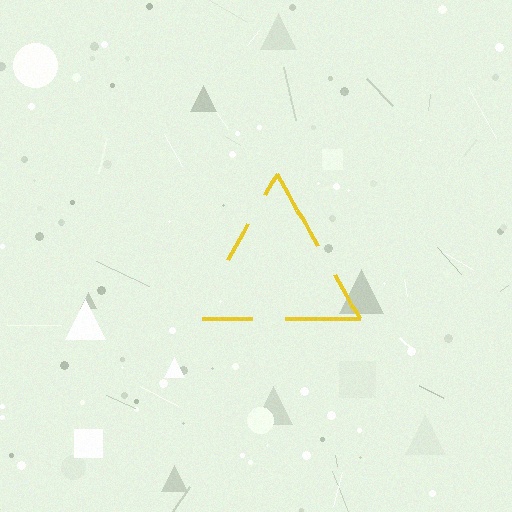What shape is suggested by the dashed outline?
The dashed outline suggests a triangle.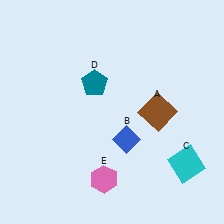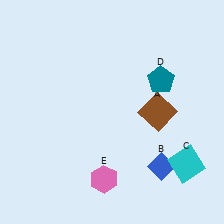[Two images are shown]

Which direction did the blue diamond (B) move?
The blue diamond (B) moved right.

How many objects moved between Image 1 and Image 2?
2 objects moved between the two images.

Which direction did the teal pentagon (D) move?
The teal pentagon (D) moved right.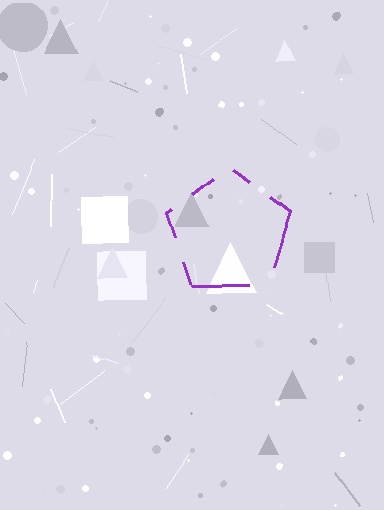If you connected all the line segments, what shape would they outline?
They would outline a pentagon.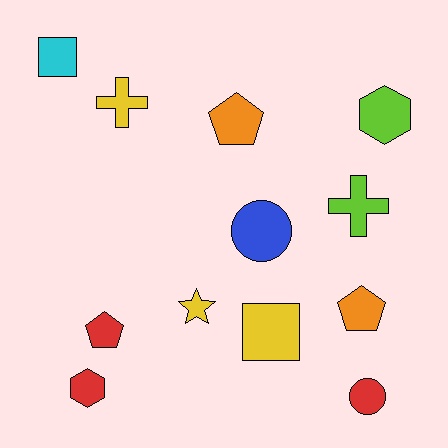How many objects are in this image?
There are 12 objects.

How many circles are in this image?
There are 2 circles.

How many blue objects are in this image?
There is 1 blue object.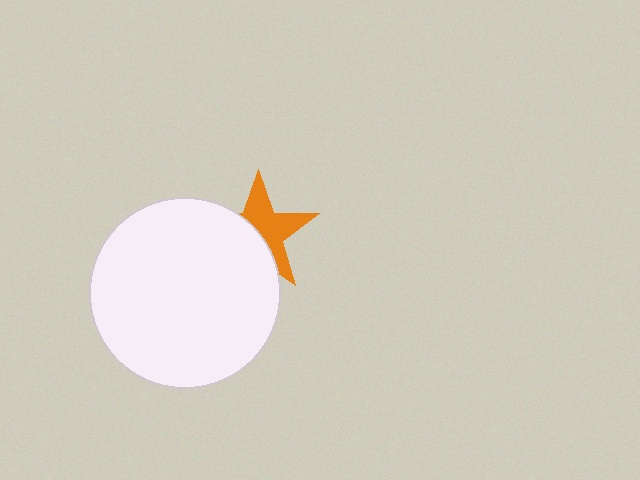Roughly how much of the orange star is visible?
About half of it is visible (roughly 52%).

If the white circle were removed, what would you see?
You would see the complete orange star.